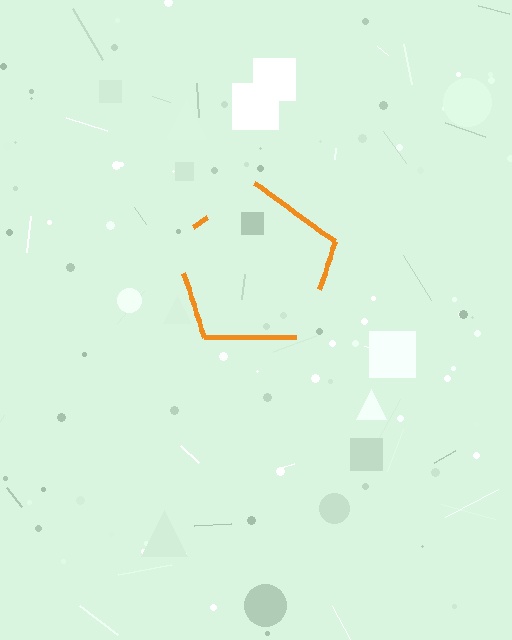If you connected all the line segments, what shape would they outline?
They would outline a pentagon.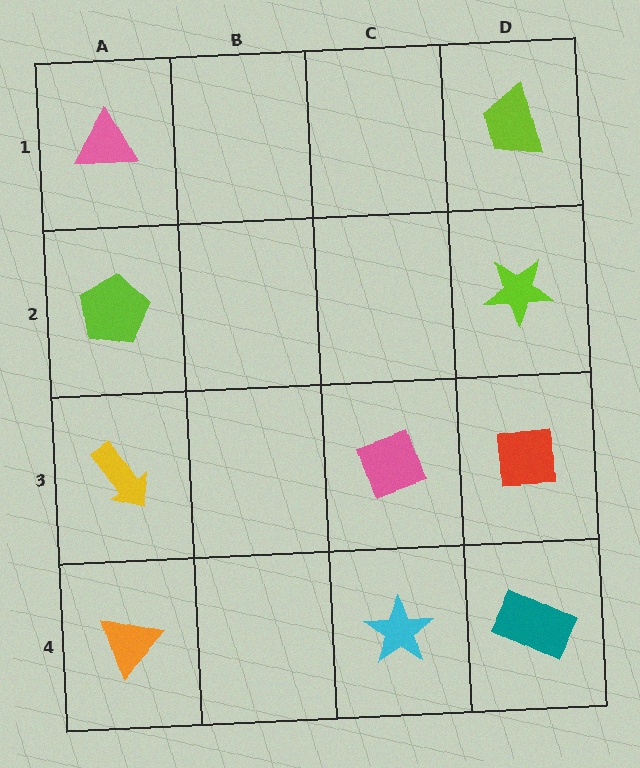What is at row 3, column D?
A red square.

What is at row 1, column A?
A pink triangle.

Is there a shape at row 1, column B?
No, that cell is empty.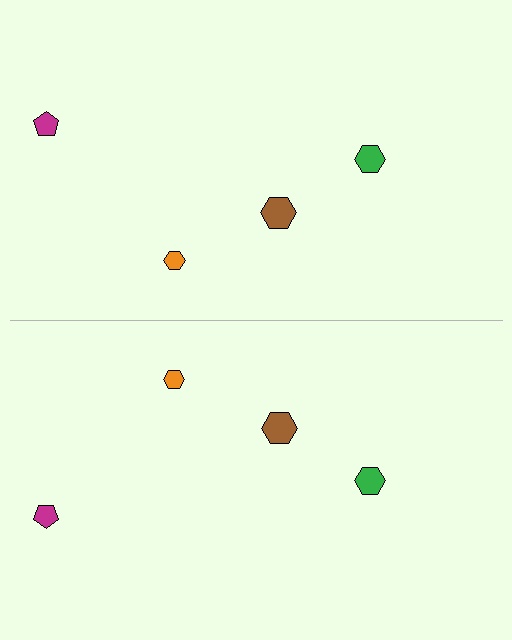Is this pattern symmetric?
Yes, this pattern has bilateral (reflection) symmetry.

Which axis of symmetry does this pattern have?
The pattern has a horizontal axis of symmetry running through the center of the image.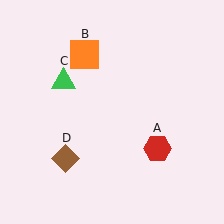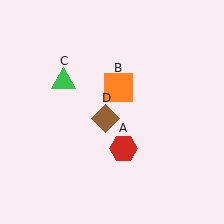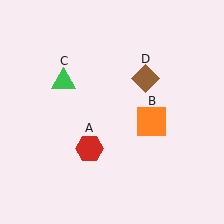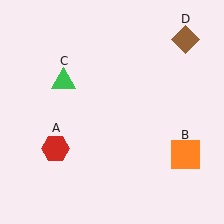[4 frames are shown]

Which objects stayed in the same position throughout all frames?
Green triangle (object C) remained stationary.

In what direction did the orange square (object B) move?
The orange square (object B) moved down and to the right.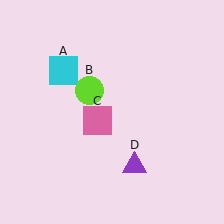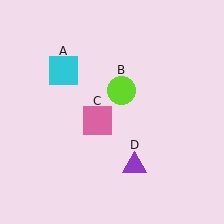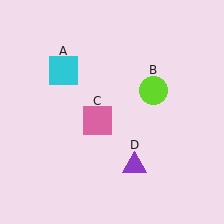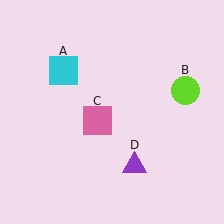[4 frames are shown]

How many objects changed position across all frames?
1 object changed position: lime circle (object B).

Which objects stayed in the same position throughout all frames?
Cyan square (object A) and pink square (object C) and purple triangle (object D) remained stationary.